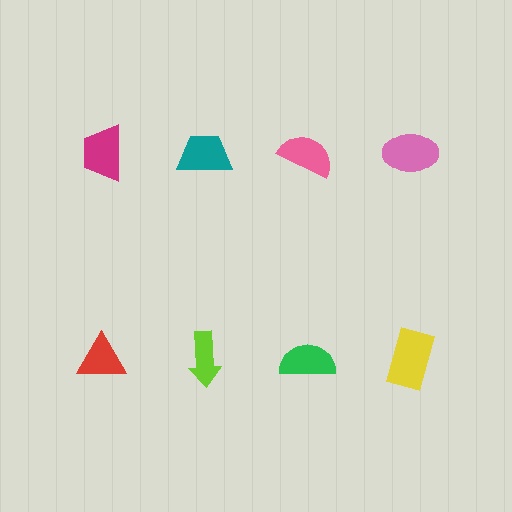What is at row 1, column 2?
A teal trapezoid.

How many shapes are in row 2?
4 shapes.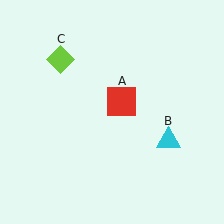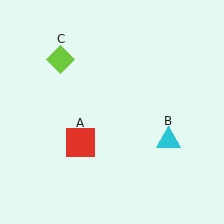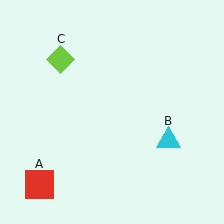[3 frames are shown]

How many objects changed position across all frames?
1 object changed position: red square (object A).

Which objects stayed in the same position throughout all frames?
Cyan triangle (object B) and lime diamond (object C) remained stationary.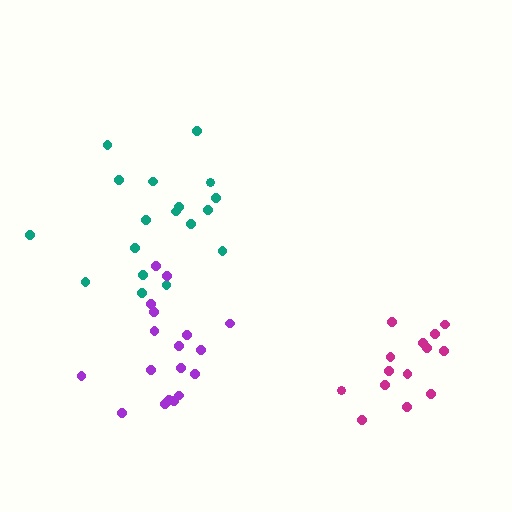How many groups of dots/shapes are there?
There are 3 groups.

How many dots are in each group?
Group 1: 14 dots, Group 2: 18 dots, Group 3: 18 dots (50 total).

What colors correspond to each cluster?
The clusters are colored: magenta, teal, purple.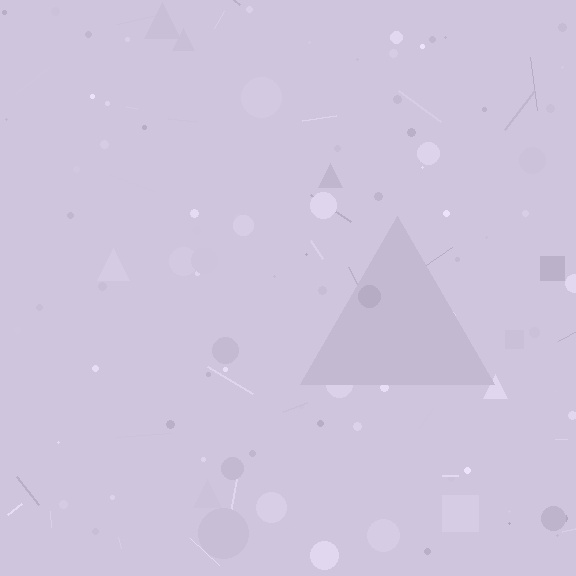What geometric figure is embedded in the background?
A triangle is embedded in the background.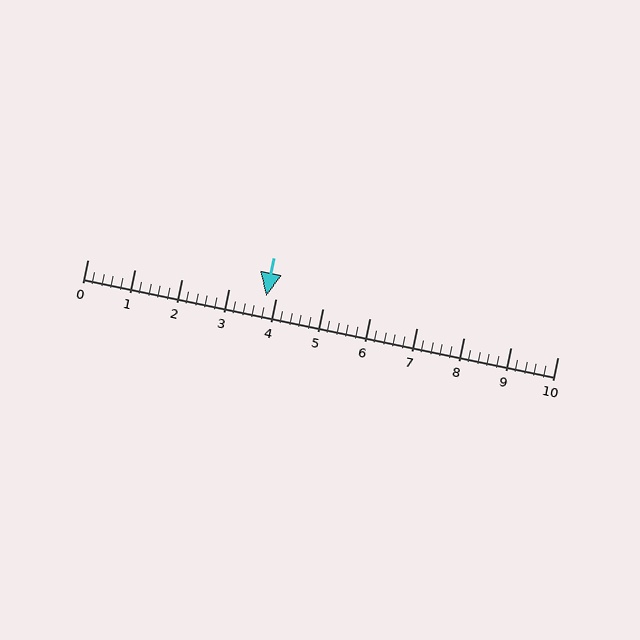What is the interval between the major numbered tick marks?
The major tick marks are spaced 1 units apart.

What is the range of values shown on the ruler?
The ruler shows values from 0 to 10.